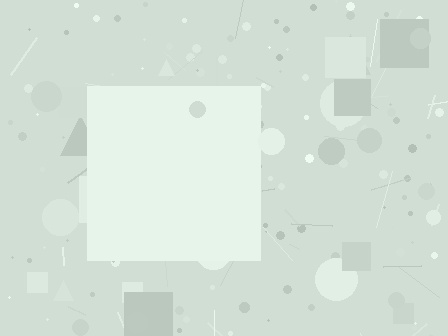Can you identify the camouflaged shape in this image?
The camouflaged shape is a square.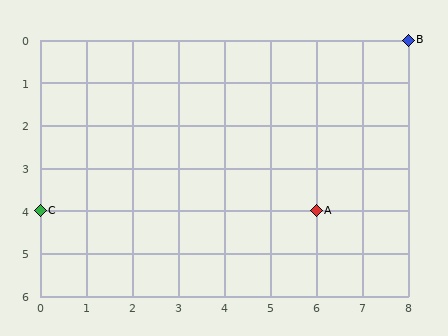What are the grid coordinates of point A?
Point A is at grid coordinates (6, 4).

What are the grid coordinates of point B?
Point B is at grid coordinates (8, 0).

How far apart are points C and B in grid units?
Points C and B are 8 columns and 4 rows apart (about 8.9 grid units diagonally).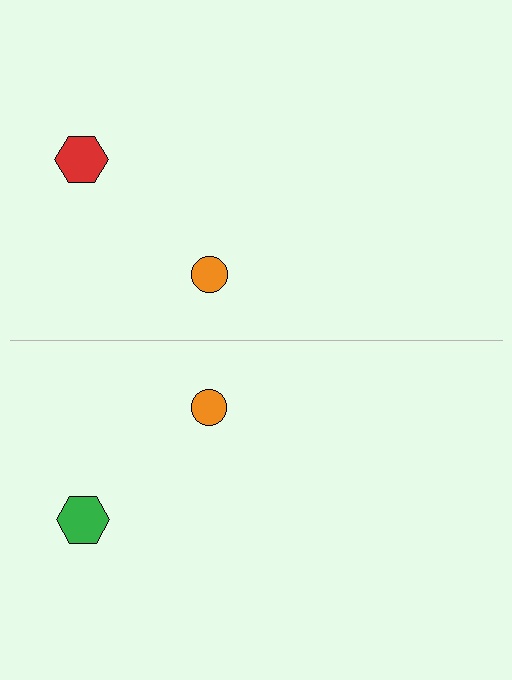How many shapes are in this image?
There are 4 shapes in this image.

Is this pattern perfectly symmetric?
No, the pattern is not perfectly symmetric. The green hexagon on the bottom side breaks the symmetry — its mirror counterpart is red.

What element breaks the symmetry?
The green hexagon on the bottom side breaks the symmetry — its mirror counterpart is red.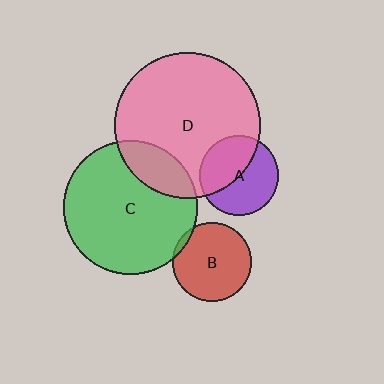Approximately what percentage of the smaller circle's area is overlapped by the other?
Approximately 20%.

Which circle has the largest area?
Circle D (pink).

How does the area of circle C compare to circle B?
Approximately 2.9 times.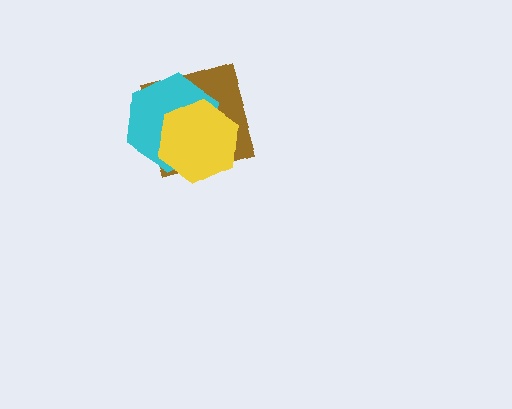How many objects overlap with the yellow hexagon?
2 objects overlap with the yellow hexagon.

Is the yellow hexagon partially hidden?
No, no other shape covers it.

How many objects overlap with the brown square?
2 objects overlap with the brown square.